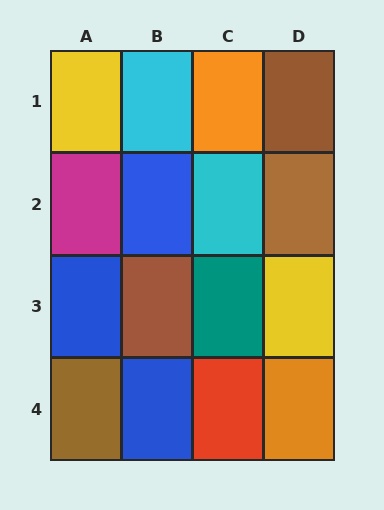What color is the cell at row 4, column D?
Orange.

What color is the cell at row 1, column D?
Brown.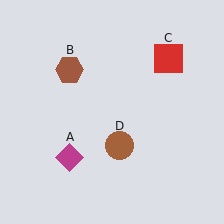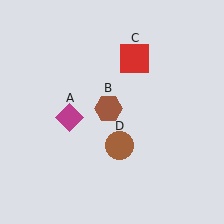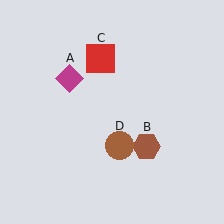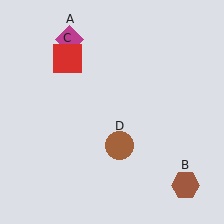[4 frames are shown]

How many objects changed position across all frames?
3 objects changed position: magenta diamond (object A), brown hexagon (object B), red square (object C).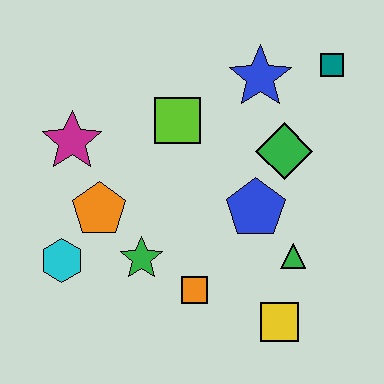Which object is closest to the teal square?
The blue star is closest to the teal square.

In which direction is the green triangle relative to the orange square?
The green triangle is to the right of the orange square.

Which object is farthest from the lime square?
The yellow square is farthest from the lime square.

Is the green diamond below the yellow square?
No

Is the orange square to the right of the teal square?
No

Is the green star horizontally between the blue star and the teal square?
No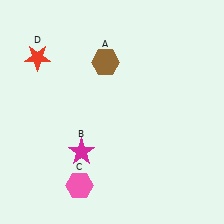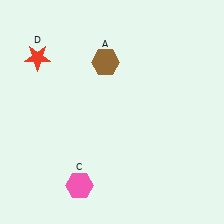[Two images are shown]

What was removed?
The magenta star (B) was removed in Image 2.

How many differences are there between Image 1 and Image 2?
There is 1 difference between the two images.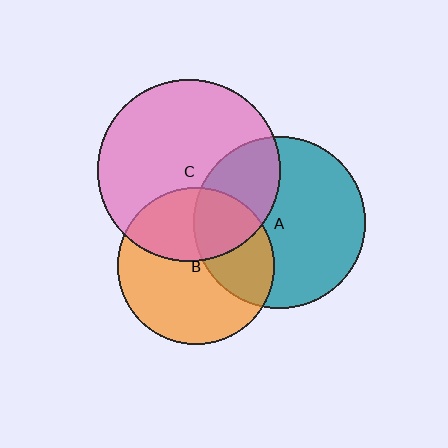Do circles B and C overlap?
Yes.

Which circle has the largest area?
Circle C (pink).